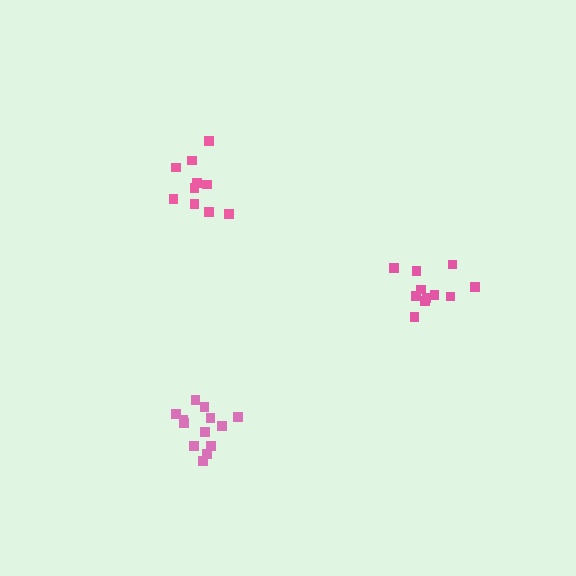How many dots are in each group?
Group 1: 11 dots, Group 2: 10 dots, Group 3: 13 dots (34 total).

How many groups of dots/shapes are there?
There are 3 groups.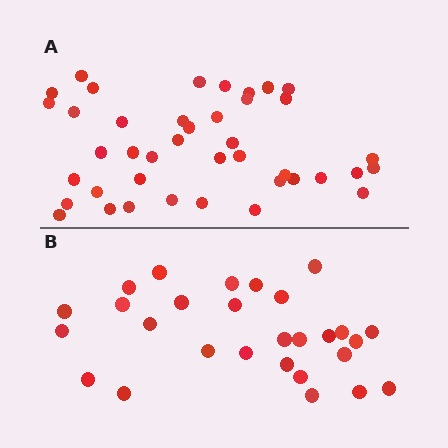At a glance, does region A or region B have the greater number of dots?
Region A (the top region) has more dots.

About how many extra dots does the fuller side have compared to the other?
Region A has approximately 15 more dots than region B.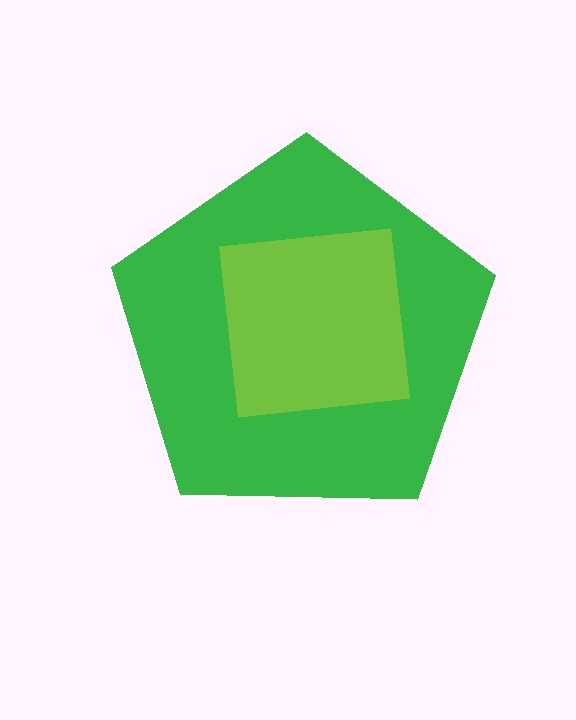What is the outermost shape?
The green pentagon.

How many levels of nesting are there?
2.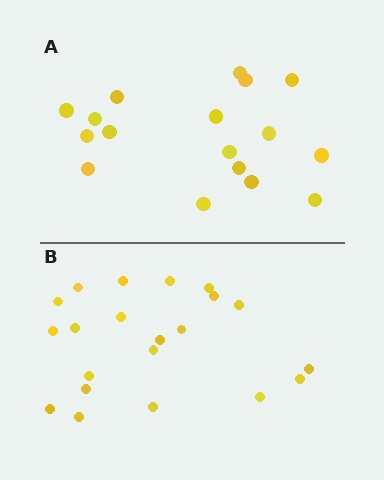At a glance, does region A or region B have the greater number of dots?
Region B (the bottom region) has more dots.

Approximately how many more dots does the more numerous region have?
Region B has about 4 more dots than region A.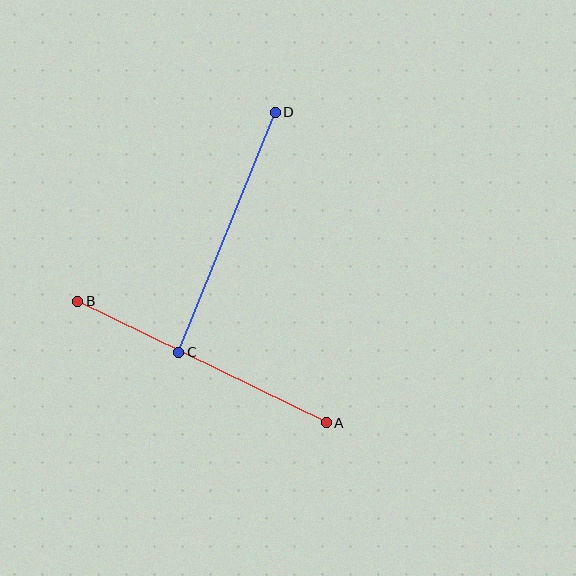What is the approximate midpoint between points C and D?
The midpoint is at approximately (227, 232) pixels.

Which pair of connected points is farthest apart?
Points A and B are farthest apart.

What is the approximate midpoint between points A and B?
The midpoint is at approximately (202, 362) pixels.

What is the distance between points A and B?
The distance is approximately 277 pixels.